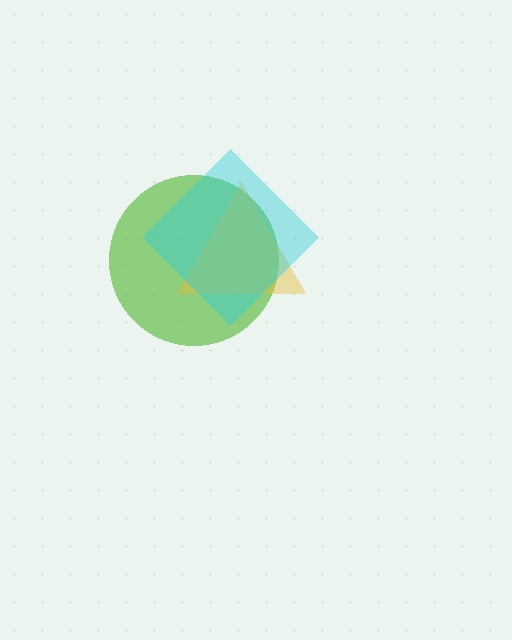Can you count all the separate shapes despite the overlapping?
Yes, there are 3 separate shapes.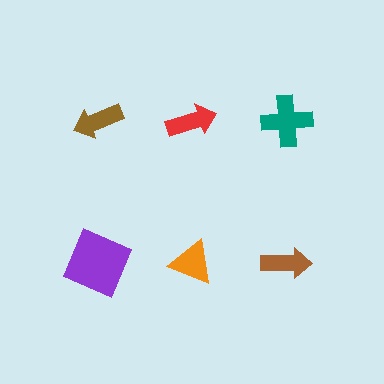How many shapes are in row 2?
3 shapes.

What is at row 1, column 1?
A brown arrow.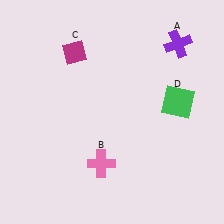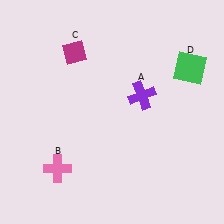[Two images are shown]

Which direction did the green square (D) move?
The green square (D) moved up.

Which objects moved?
The objects that moved are: the purple cross (A), the pink cross (B), the green square (D).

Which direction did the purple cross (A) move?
The purple cross (A) moved down.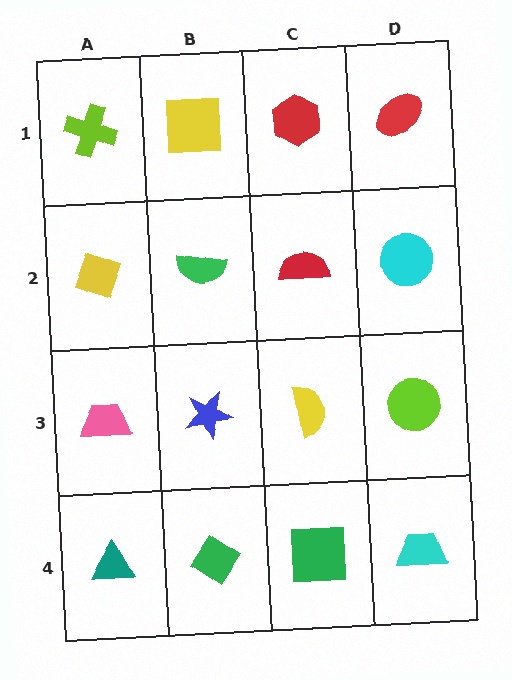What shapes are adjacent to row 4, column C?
A yellow semicircle (row 3, column C), a green diamond (row 4, column B), a cyan trapezoid (row 4, column D).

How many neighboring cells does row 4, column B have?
3.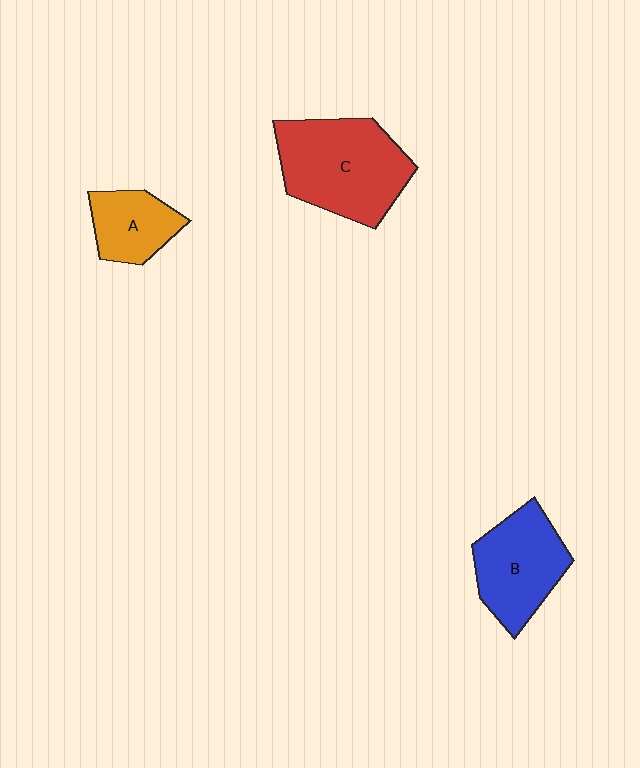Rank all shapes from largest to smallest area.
From largest to smallest: C (red), B (blue), A (orange).